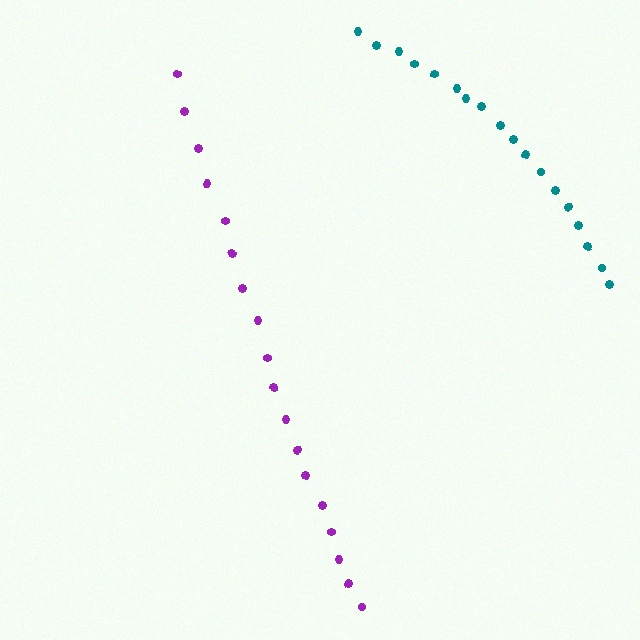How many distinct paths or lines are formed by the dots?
There are 2 distinct paths.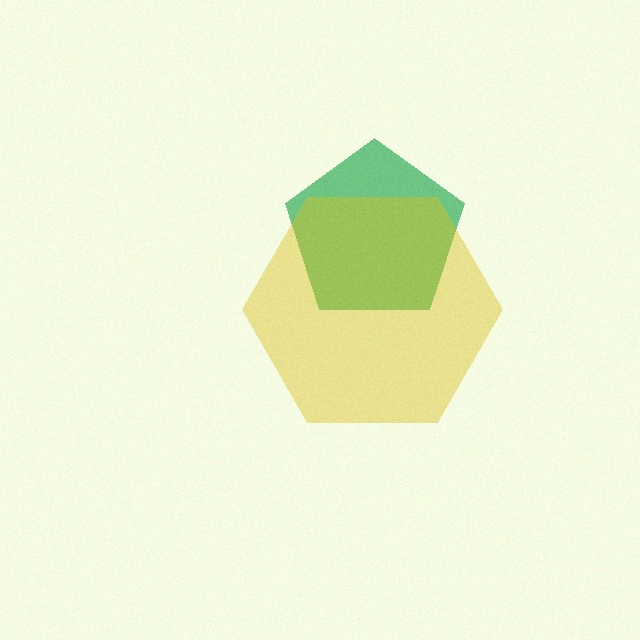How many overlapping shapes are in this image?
There are 2 overlapping shapes in the image.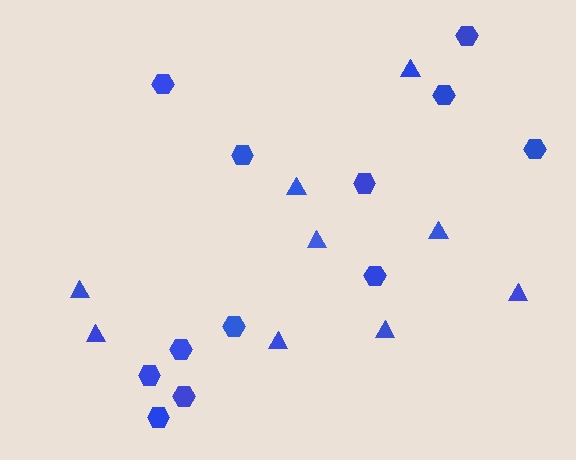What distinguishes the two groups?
There are 2 groups: one group of hexagons (12) and one group of triangles (9).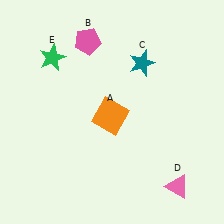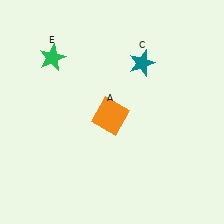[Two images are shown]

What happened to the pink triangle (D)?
The pink triangle (D) was removed in Image 2. It was in the bottom-right area of Image 1.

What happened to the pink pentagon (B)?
The pink pentagon (B) was removed in Image 2. It was in the top-left area of Image 1.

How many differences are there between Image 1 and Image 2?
There are 2 differences between the two images.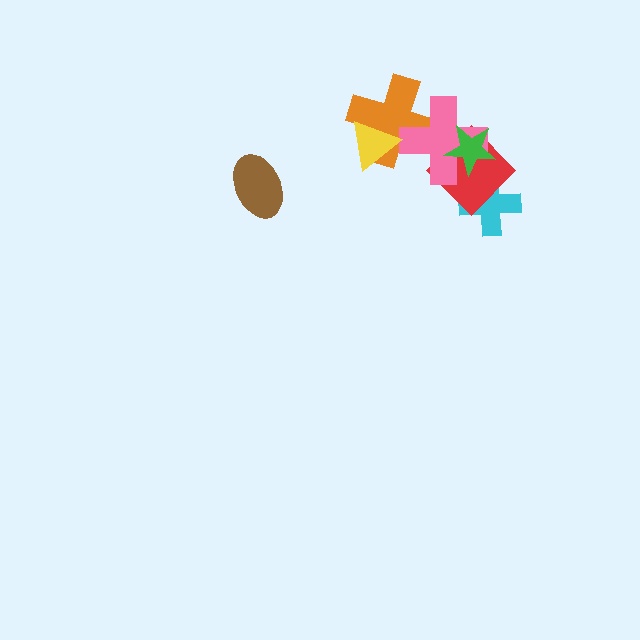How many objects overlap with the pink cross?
3 objects overlap with the pink cross.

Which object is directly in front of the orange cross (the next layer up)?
The pink cross is directly in front of the orange cross.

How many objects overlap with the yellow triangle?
1 object overlaps with the yellow triangle.